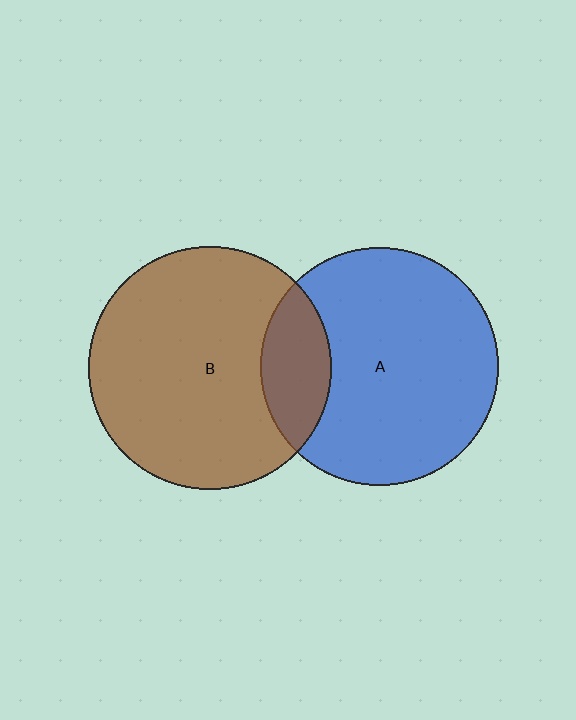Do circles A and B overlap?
Yes.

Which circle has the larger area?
Circle B (brown).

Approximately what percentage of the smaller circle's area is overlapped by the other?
Approximately 20%.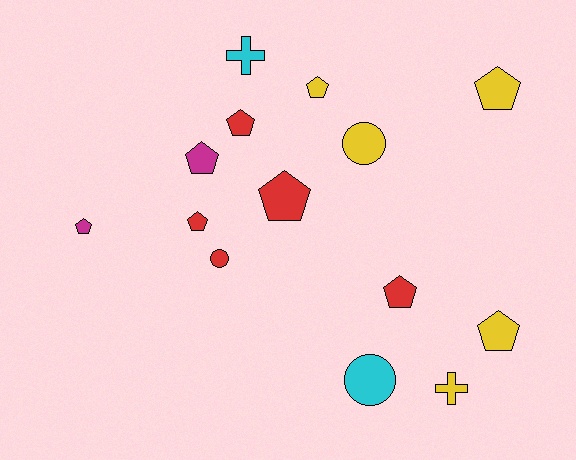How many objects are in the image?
There are 14 objects.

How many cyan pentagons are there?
There are no cyan pentagons.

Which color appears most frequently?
Red, with 5 objects.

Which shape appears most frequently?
Pentagon, with 9 objects.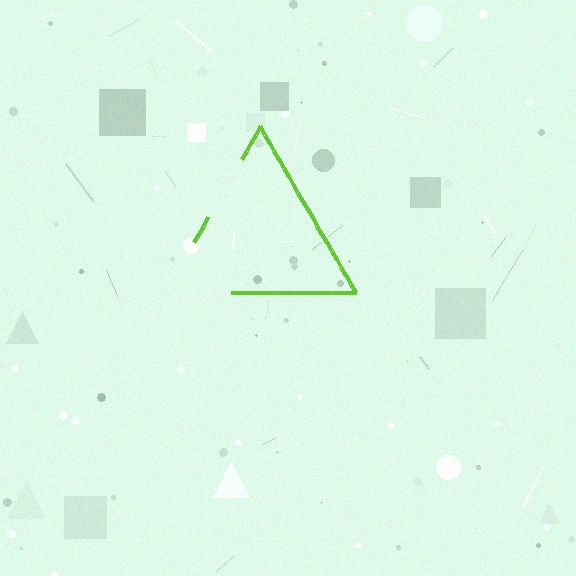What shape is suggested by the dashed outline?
The dashed outline suggests a triangle.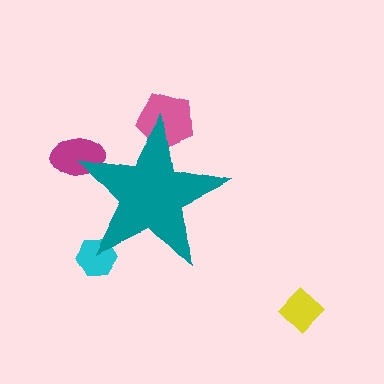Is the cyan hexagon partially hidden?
Yes, the cyan hexagon is partially hidden behind the teal star.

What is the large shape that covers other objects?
A teal star.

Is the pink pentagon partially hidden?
Yes, the pink pentagon is partially hidden behind the teal star.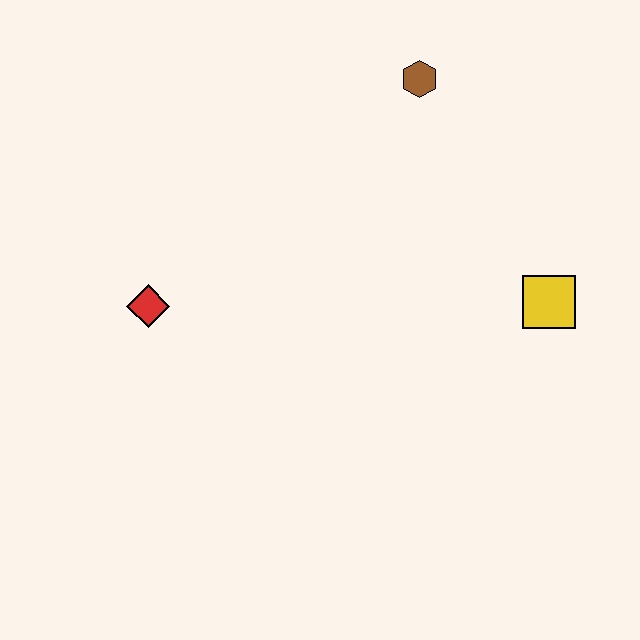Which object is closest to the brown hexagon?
The yellow square is closest to the brown hexagon.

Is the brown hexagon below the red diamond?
No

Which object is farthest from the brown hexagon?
The red diamond is farthest from the brown hexagon.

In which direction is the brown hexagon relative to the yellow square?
The brown hexagon is above the yellow square.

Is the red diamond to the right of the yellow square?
No